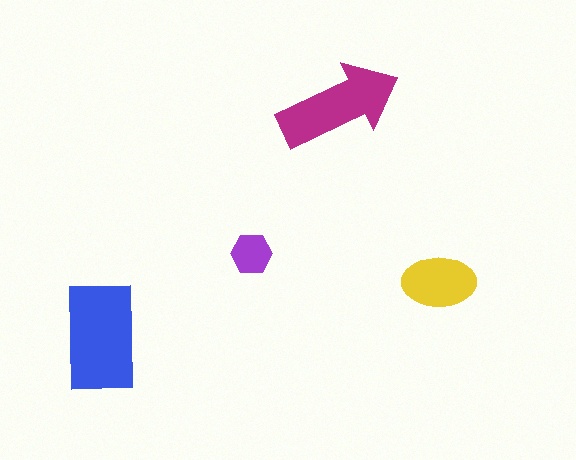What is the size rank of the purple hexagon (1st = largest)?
4th.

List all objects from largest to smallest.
The blue rectangle, the magenta arrow, the yellow ellipse, the purple hexagon.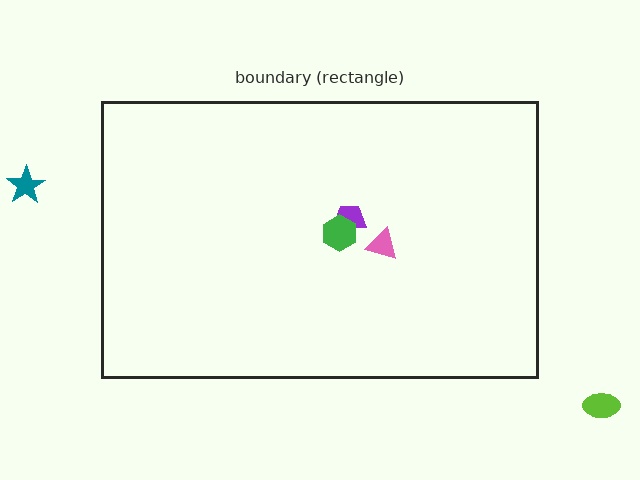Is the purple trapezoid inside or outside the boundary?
Inside.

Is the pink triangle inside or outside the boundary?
Inside.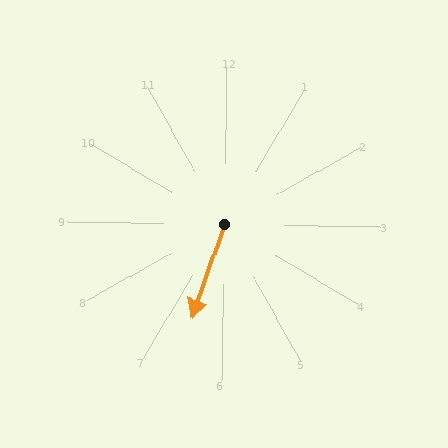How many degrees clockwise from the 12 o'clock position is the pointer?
Approximately 199 degrees.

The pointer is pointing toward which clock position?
Roughly 7 o'clock.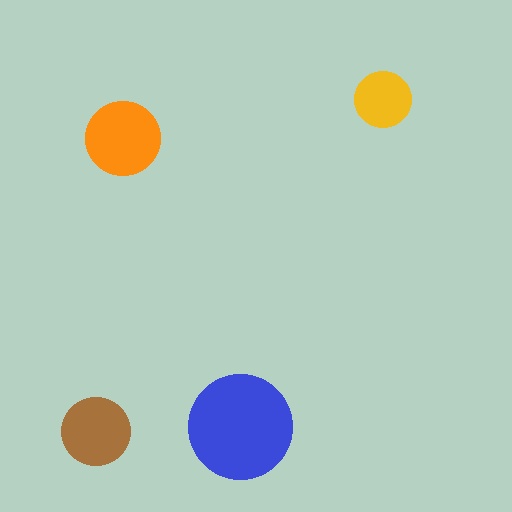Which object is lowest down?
The brown circle is bottommost.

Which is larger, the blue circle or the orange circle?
The blue one.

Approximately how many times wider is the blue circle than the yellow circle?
About 2 times wider.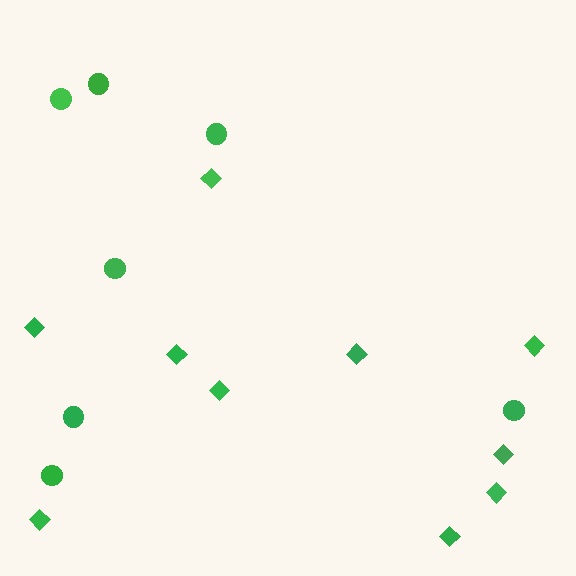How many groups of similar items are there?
There are 2 groups: one group of diamonds (10) and one group of circles (7).